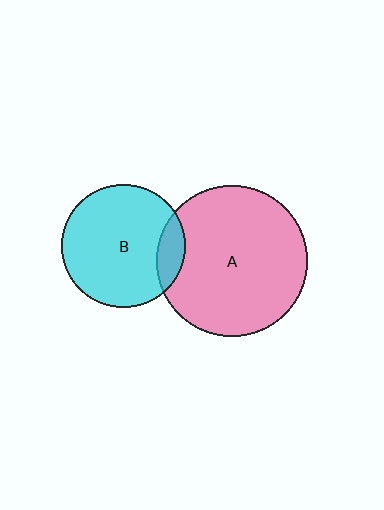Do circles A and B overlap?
Yes.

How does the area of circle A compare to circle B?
Approximately 1.5 times.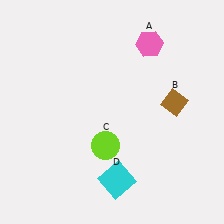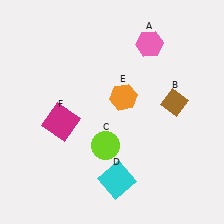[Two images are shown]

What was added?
An orange hexagon (E), a magenta square (F) were added in Image 2.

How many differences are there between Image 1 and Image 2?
There are 2 differences between the two images.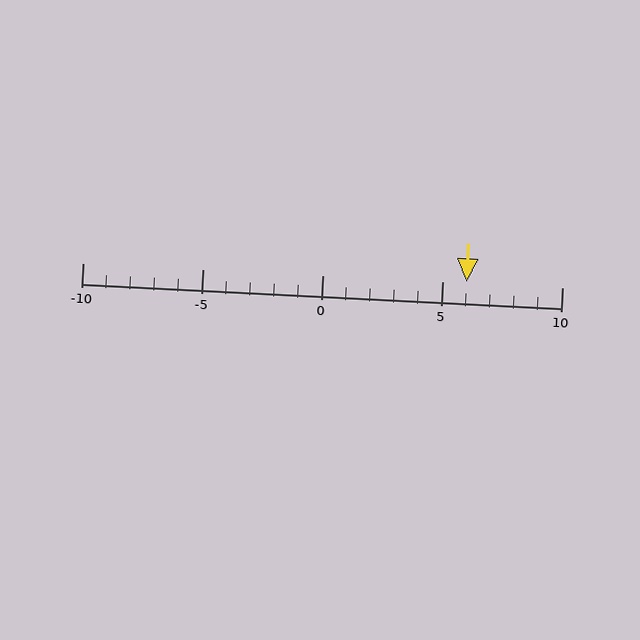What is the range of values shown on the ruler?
The ruler shows values from -10 to 10.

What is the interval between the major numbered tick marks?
The major tick marks are spaced 5 units apart.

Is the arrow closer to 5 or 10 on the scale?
The arrow is closer to 5.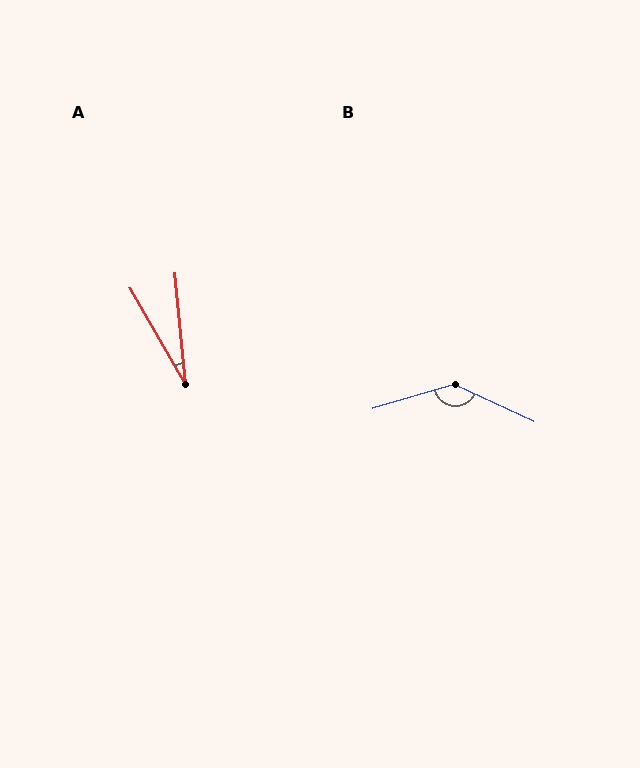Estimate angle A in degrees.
Approximately 25 degrees.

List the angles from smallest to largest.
A (25°), B (139°).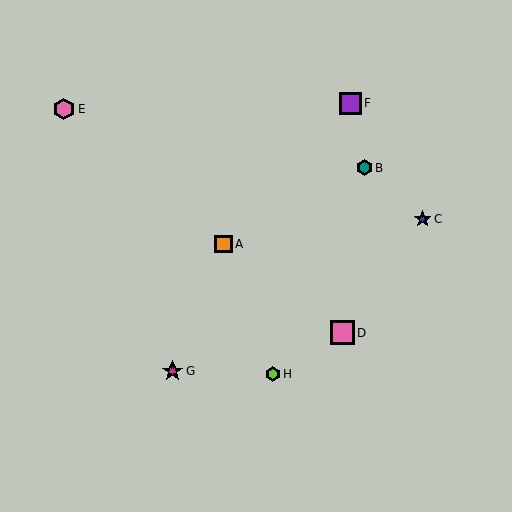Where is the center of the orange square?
The center of the orange square is at (224, 244).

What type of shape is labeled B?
Shape B is a teal hexagon.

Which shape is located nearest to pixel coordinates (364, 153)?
The teal hexagon (labeled B) at (364, 168) is nearest to that location.